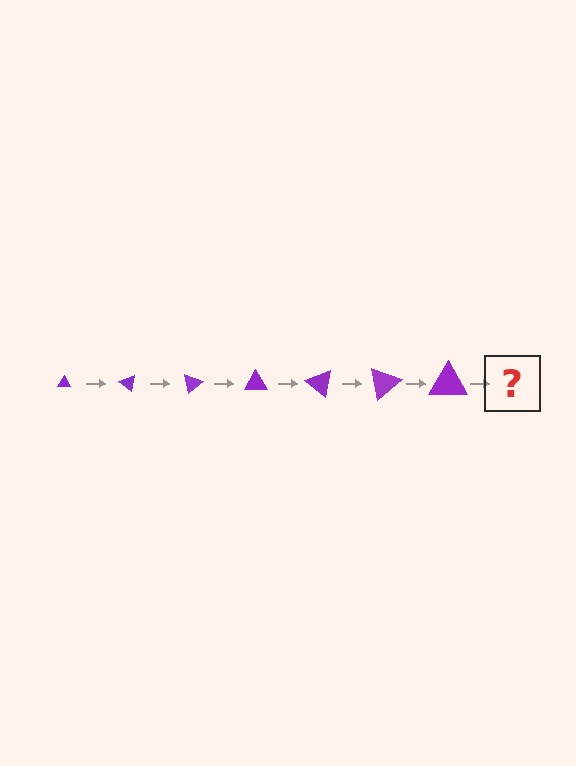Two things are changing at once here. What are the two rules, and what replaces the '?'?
The two rules are that the triangle grows larger each step and it rotates 40 degrees each step. The '?' should be a triangle, larger than the previous one and rotated 280 degrees from the start.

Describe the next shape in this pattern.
It should be a triangle, larger than the previous one and rotated 280 degrees from the start.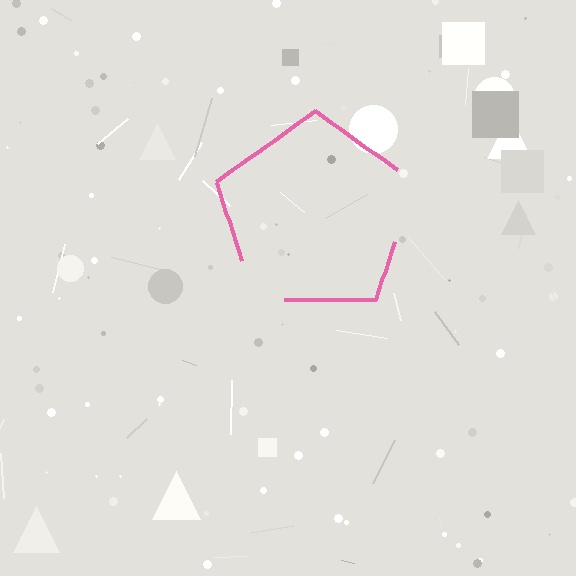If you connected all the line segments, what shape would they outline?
They would outline a pentagon.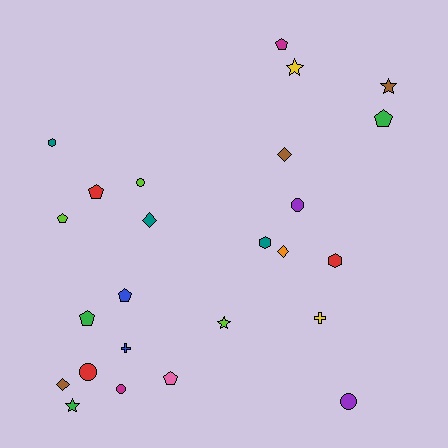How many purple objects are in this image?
There are 2 purple objects.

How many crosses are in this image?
There are 2 crosses.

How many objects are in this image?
There are 25 objects.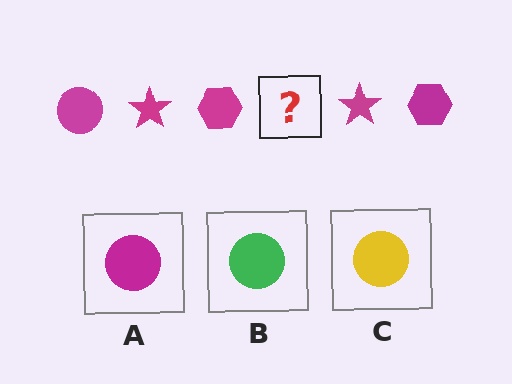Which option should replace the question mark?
Option A.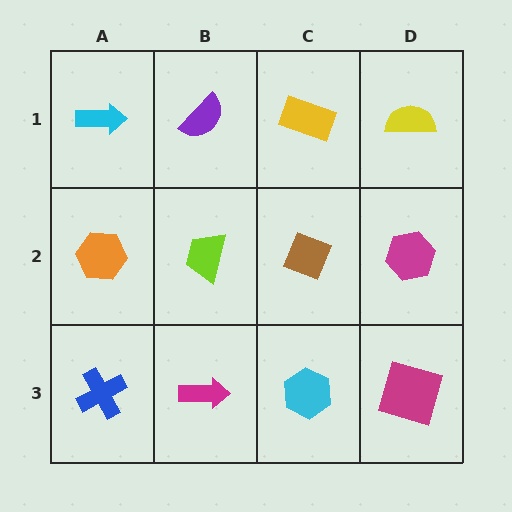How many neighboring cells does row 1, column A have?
2.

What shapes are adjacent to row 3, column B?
A lime trapezoid (row 2, column B), a blue cross (row 3, column A), a cyan hexagon (row 3, column C).